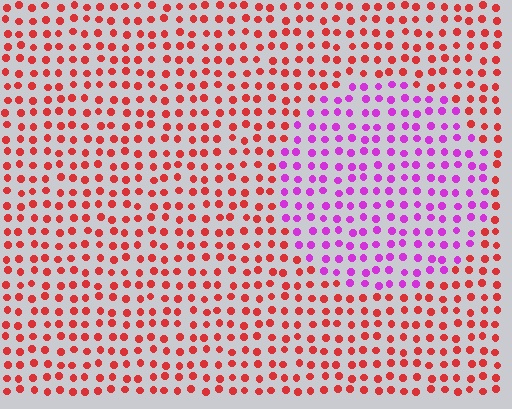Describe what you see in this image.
The image is filled with small red elements in a uniform arrangement. A circle-shaped region is visible where the elements are tinted to a slightly different hue, forming a subtle color boundary.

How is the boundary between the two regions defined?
The boundary is defined purely by a slight shift in hue (about 61 degrees). Spacing, size, and orientation are identical on both sides.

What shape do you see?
I see a circle.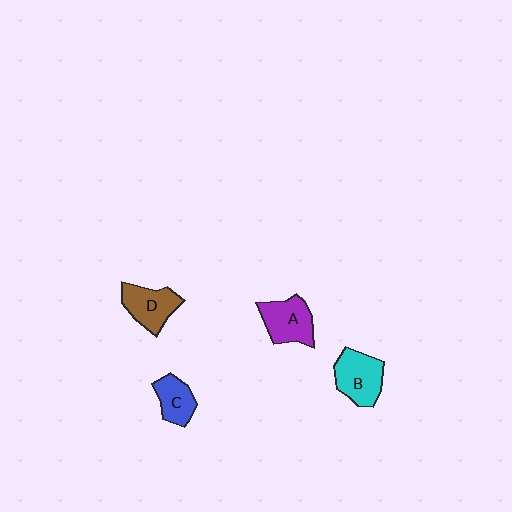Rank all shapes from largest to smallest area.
From largest to smallest: B (cyan), A (purple), D (brown), C (blue).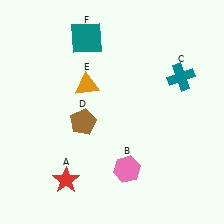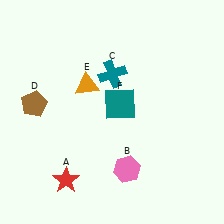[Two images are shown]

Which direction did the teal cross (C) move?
The teal cross (C) moved left.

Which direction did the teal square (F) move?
The teal square (F) moved down.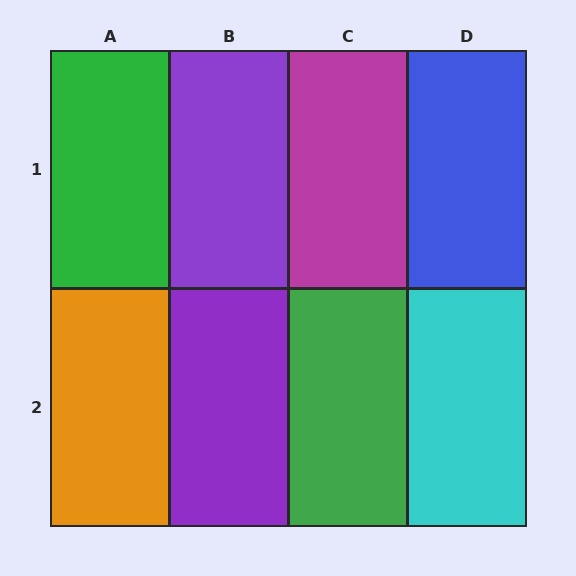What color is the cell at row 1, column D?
Blue.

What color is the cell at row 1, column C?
Magenta.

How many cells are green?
2 cells are green.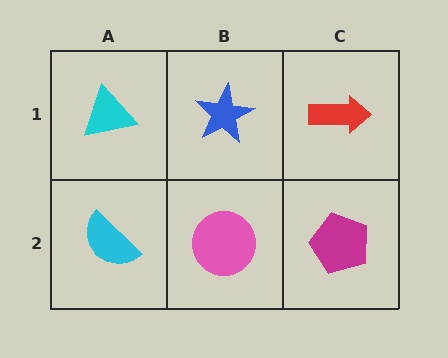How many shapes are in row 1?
3 shapes.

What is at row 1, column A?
A cyan triangle.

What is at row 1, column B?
A blue star.